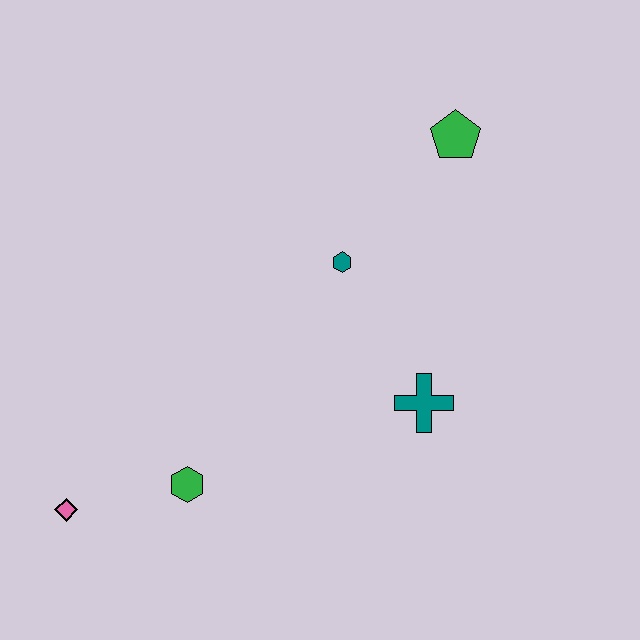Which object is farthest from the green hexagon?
The green pentagon is farthest from the green hexagon.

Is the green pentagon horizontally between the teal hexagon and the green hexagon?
No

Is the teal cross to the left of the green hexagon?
No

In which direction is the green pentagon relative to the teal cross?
The green pentagon is above the teal cross.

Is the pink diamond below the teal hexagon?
Yes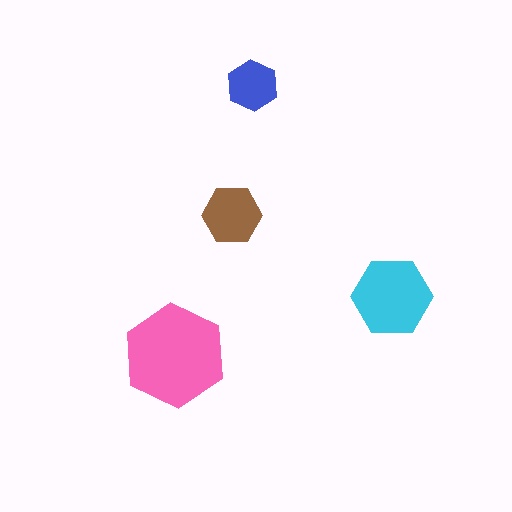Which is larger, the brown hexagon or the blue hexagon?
The brown one.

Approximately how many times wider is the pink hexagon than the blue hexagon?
About 2 times wider.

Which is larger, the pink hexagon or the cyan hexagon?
The pink one.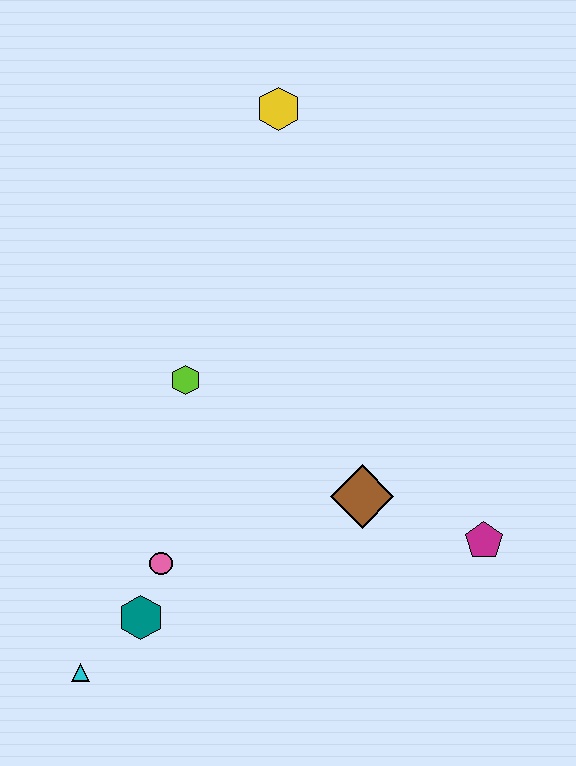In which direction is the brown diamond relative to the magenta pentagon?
The brown diamond is to the left of the magenta pentagon.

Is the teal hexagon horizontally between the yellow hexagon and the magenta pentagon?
No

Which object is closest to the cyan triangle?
The teal hexagon is closest to the cyan triangle.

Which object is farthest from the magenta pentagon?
The yellow hexagon is farthest from the magenta pentagon.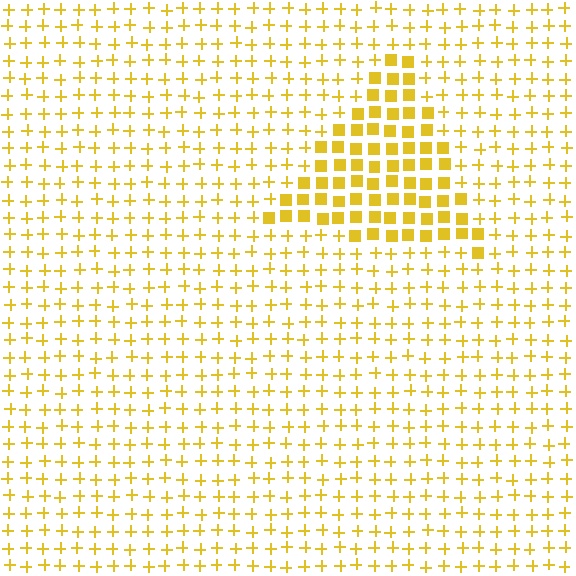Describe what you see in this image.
The image is filled with small yellow elements arranged in a uniform grid. A triangle-shaped region contains squares, while the surrounding area contains plus signs. The boundary is defined purely by the change in element shape.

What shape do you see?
I see a triangle.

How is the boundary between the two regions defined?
The boundary is defined by a change in element shape: squares inside vs. plus signs outside. All elements share the same color and spacing.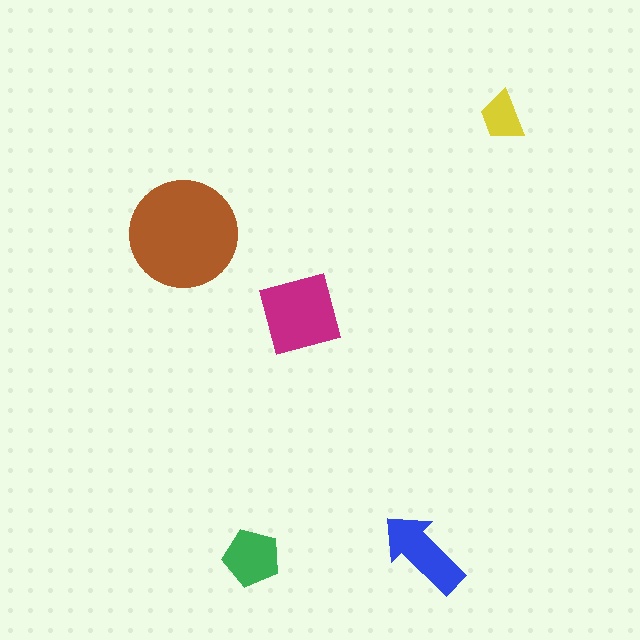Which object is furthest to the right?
The yellow trapezoid is rightmost.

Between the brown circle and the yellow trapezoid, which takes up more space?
The brown circle.